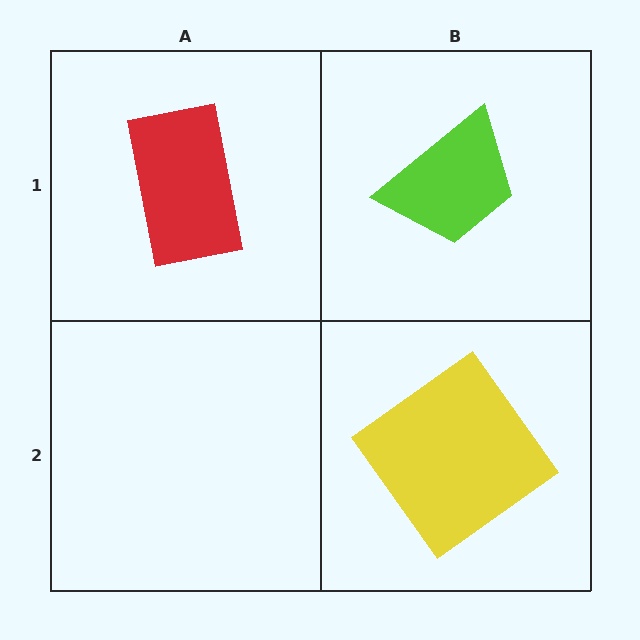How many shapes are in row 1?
2 shapes.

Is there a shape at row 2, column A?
No, that cell is empty.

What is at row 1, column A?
A red rectangle.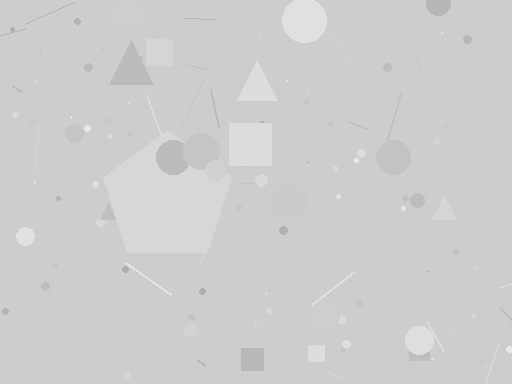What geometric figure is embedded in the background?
A pentagon is embedded in the background.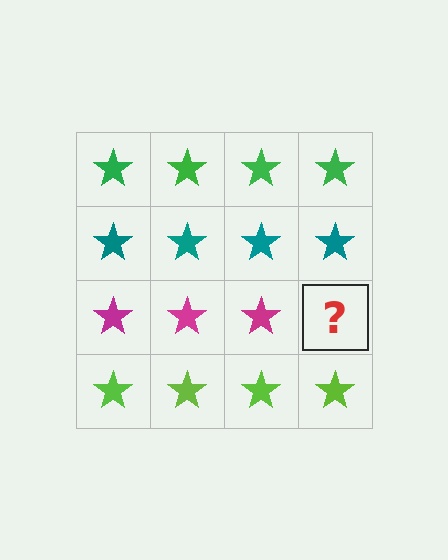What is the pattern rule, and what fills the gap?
The rule is that each row has a consistent color. The gap should be filled with a magenta star.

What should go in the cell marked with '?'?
The missing cell should contain a magenta star.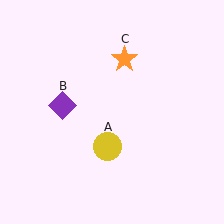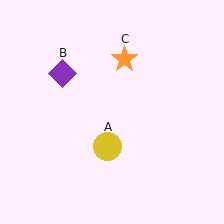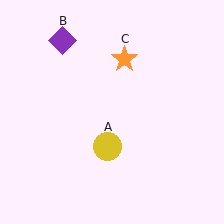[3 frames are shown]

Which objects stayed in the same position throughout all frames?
Yellow circle (object A) and orange star (object C) remained stationary.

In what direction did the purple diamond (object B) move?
The purple diamond (object B) moved up.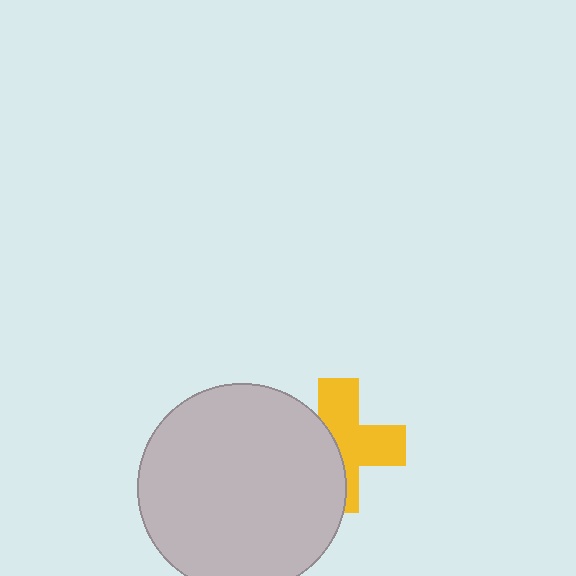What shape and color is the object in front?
The object in front is a light gray circle.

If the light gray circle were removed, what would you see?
You would see the complete yellow cross.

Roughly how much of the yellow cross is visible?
About half of it is visible (roughly 57%).